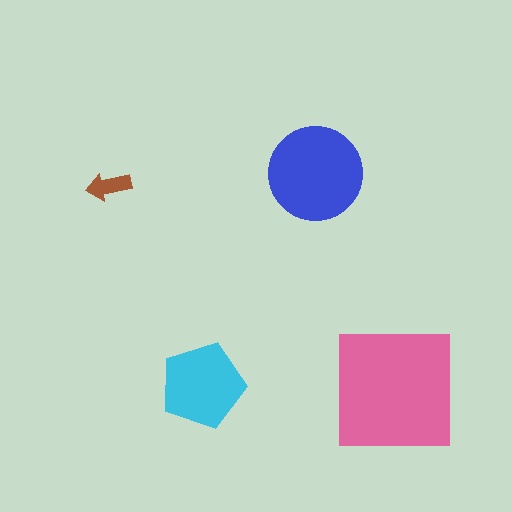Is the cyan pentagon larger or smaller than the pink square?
Smaller.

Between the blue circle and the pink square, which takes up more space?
The pink square.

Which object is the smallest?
The brown arrow.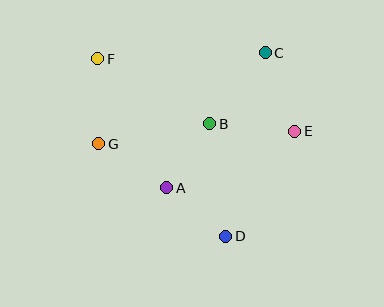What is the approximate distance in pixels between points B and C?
The distance between B and C is approximately 90 pixels.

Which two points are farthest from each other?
Points D and F are farthest from each other.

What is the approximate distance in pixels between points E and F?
The distance between E and F is approximately 210 pixels.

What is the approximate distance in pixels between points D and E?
The distance between D and E is approximately 125 pixels.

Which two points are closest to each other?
Points A and D are closest to each other.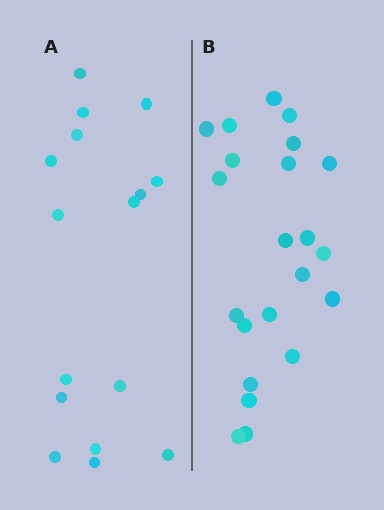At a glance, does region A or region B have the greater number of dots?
Region B (the right region) has more dots.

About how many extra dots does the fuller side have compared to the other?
Region B has about 6 more dots than region A.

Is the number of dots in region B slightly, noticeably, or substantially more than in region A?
Region B has noticeably more, but not dramatically so. The ratio is roughly 1.4 to 1.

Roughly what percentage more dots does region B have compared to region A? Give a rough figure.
About 40% more.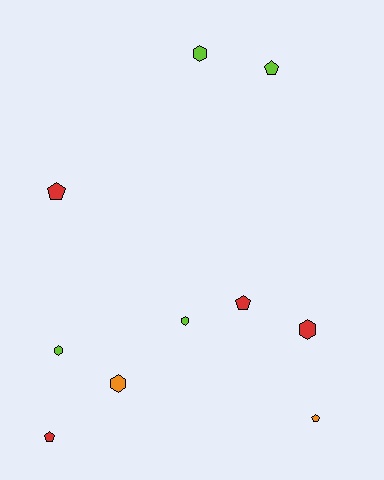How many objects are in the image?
There are 10 objects.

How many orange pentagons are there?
There is 1 orange pentagon.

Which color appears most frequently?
Red, with 4 objects.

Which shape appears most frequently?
Pentagon, with 5 objects.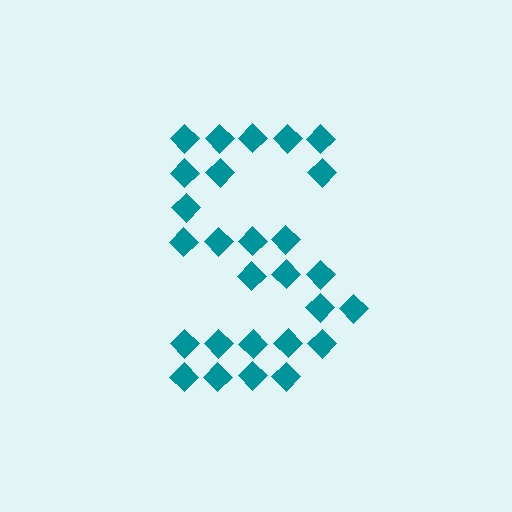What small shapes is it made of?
It is made of small diamonds.